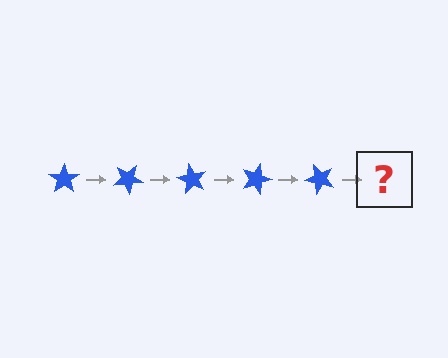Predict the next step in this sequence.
The next step is a blue star rotated 150 degrees.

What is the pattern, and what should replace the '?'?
The pattern is that the star rotates 30 degrees each step. The '?' should be a blue star rotated 150 degrees.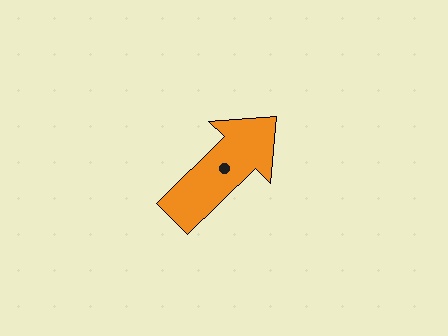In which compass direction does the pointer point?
Northeast.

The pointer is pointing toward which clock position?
Roughly 2 o'clock.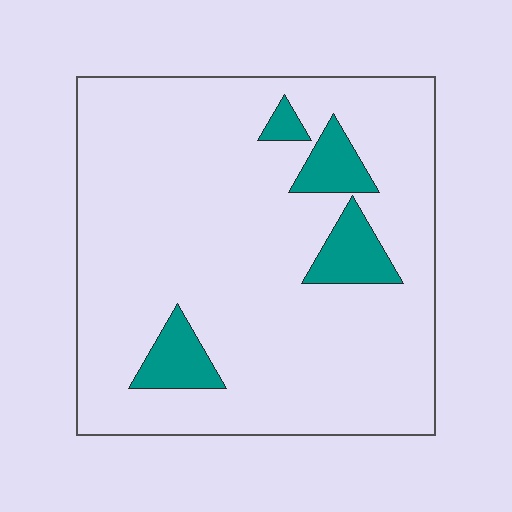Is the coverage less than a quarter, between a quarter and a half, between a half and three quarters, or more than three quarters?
Less than a quarter.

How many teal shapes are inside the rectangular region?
4.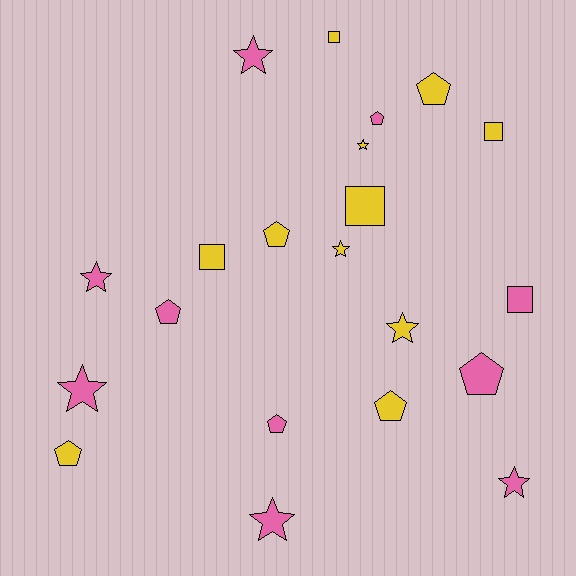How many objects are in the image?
There are 21 objects.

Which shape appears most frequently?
Pentagon, with 8 objects.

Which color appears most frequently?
Yellow, with 11 objects.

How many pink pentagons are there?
There are 4 pink pentagons.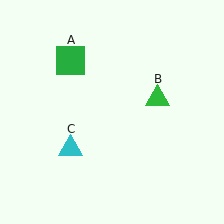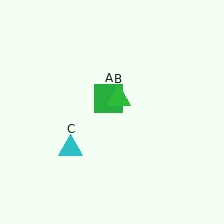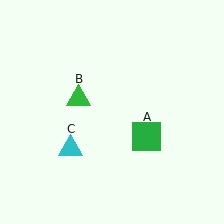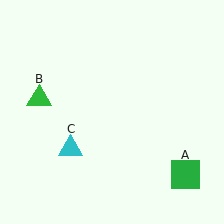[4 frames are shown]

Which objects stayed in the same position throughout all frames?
Cyan triangle (object C) remained stationary.